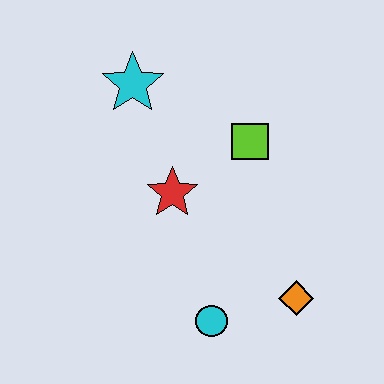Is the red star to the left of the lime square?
Yes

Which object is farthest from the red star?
The orange diamond is farthest from the red star.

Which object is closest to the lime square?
The red star is closest to the lime square.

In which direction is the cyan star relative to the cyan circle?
The cyan star is above the cyan circle.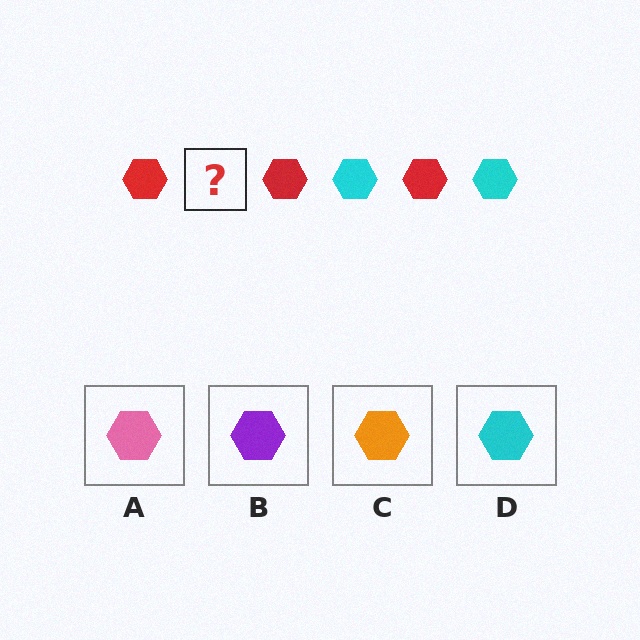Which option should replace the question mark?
Option D.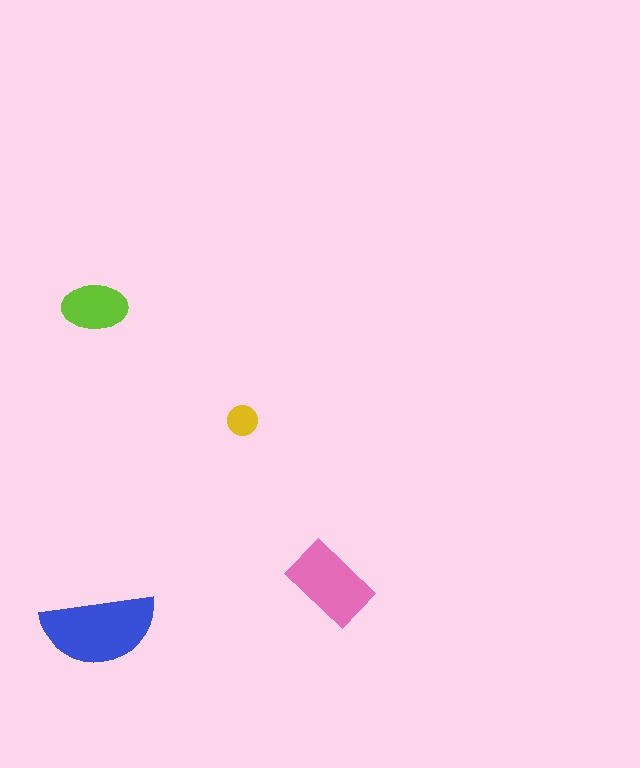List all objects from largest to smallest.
The blue semicircle, the pink rectangle, the lime ellipse, the yellow circle.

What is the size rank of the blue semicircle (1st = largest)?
1st.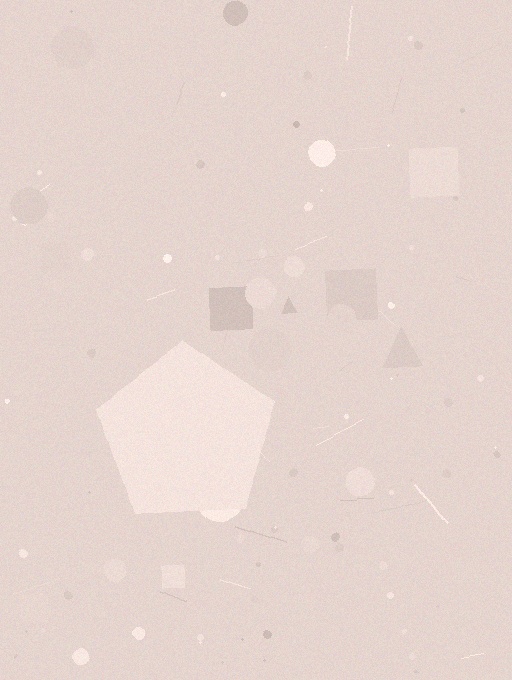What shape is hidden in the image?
A pentagon is hidden in the image.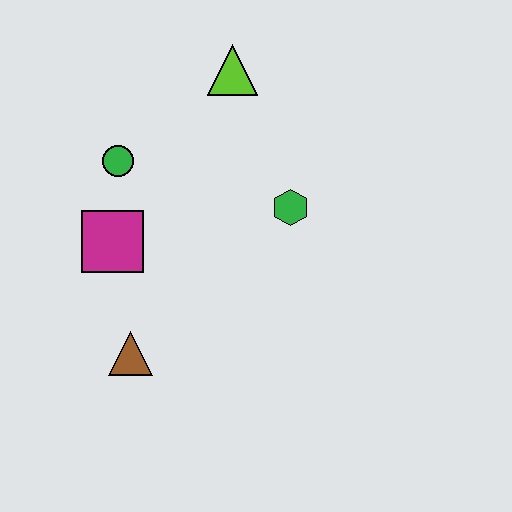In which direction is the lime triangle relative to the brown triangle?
The lime triangle is above the brown triangle.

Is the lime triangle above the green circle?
Yes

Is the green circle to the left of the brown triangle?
Yes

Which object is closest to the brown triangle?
The magenta square is closest to the brown triangle.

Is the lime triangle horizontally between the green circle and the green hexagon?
Yes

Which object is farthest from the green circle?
The brown triangle is farthest from the green circle.